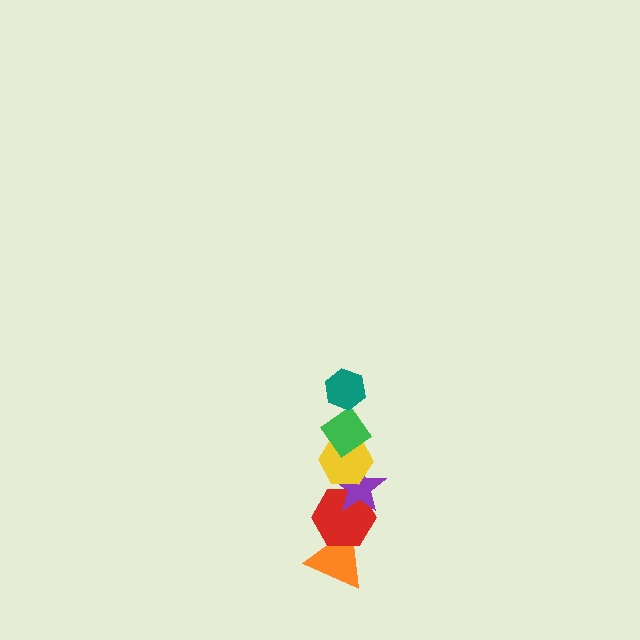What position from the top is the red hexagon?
The red hexagon is 5th from the top.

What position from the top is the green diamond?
The green diamond is 2nd from the top.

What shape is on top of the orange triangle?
The red hexagon is on top of the orange triangle.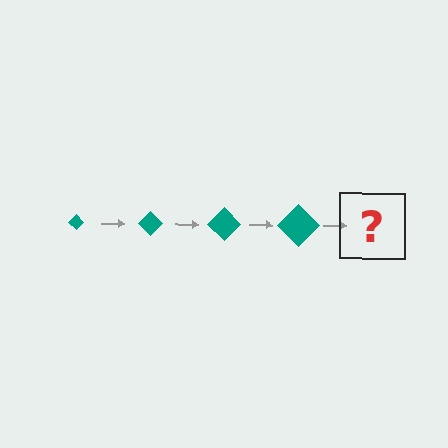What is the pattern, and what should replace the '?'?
The pattern is that the diamond gets progressively larger each step. The '?' should be a teal diamond, larger than the previous one.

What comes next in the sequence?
The next element should be a teal diamond, larger than the previous one.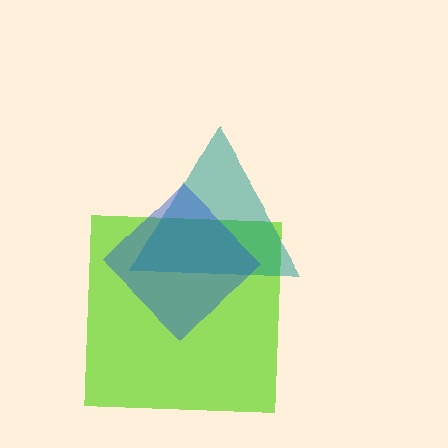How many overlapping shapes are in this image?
There are 3 overlapping shapes in the image.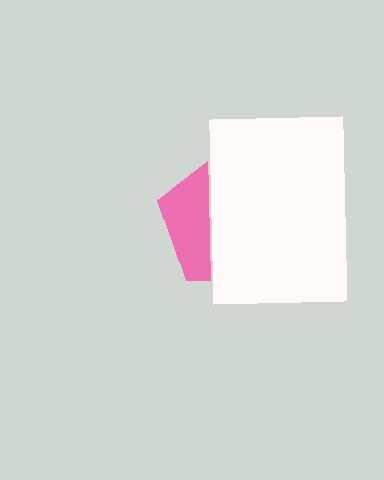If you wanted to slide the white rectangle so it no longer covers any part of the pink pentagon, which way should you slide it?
Slide it right — that is the most direct way to separate the two shapes.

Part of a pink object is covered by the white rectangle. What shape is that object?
It is a pentagon.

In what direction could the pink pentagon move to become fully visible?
The pink pentagon could move left. That would shift it out from behind the white rectangle entirely.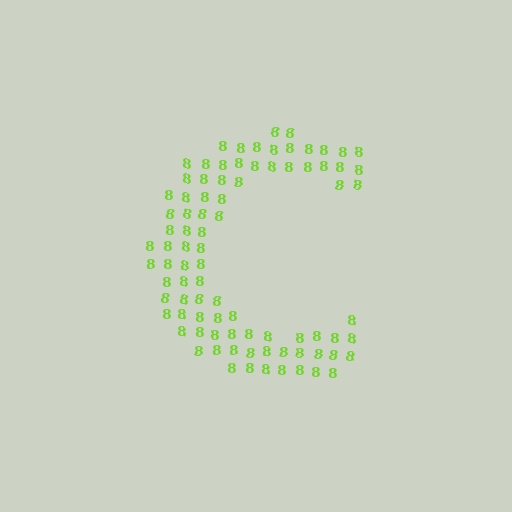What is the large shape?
The large shape is the letter C.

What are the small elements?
The small elements are digit 8's.